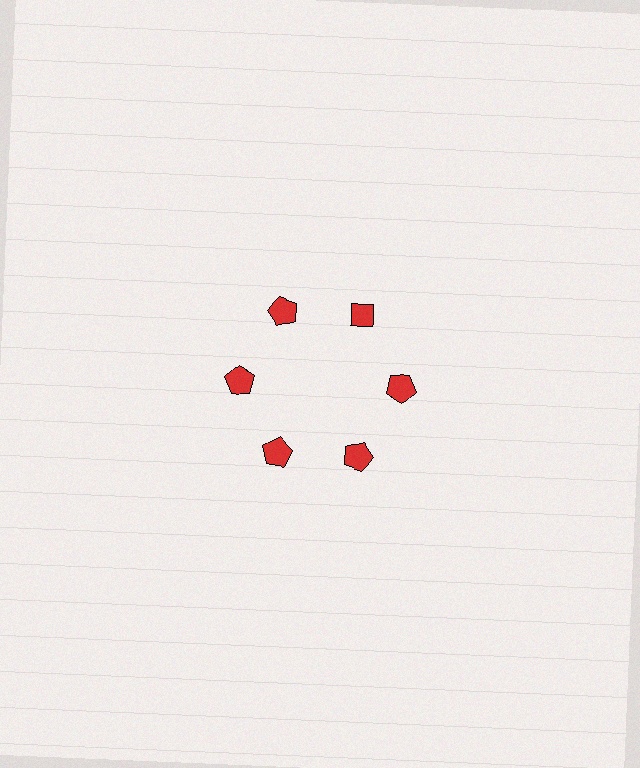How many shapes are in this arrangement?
There are 6 shapes arranged in a ring pattern.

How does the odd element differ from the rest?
It has a different shape: diamond instead of pentagon.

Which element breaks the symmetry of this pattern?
The red diamond at roughly the 1 o'clock position breaks the symmetry. All other shapes are red pentagons.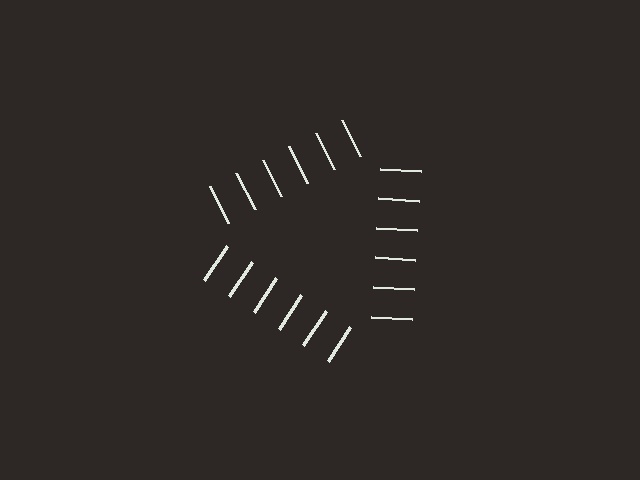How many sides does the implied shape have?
3 sides — the line-ends trace a triangle.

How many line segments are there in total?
18 — 6 along each of the 3 edges.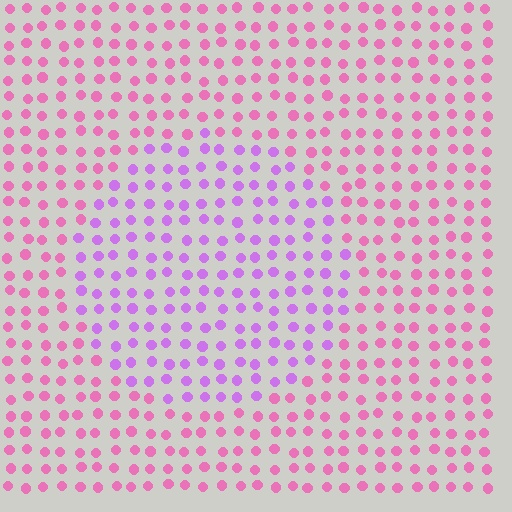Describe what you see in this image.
The image is filled with small pink elements in a uniform arrangement. A circle-shaped region is visible where the elements are tinted to a slightly different hue, forming a subtle color boundary.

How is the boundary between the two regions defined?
The boundary is defined purely by a slight shift in hue (about 39 degrees). Spacing, size, and orientation are identical on both sides.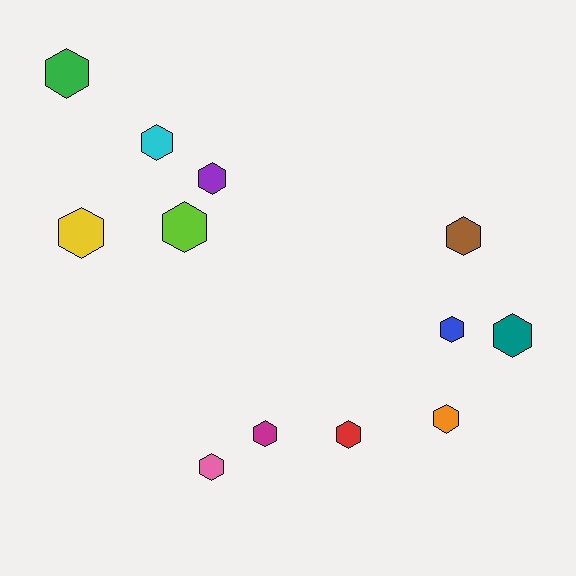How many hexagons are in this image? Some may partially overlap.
There are 12 hexagons.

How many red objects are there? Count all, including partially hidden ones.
There is 1 red object.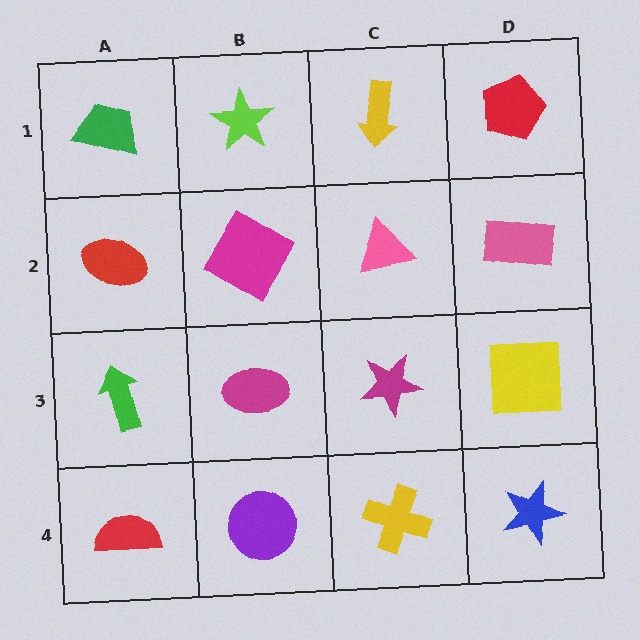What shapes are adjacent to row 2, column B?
A lime star (row 1, column B), a magenta ellipse (row 3, column B), a red ellipse (row 2, column A), a pink triangle (row 2, column C).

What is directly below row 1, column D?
A pink rectangle.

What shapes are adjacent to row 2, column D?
A red pentagon (row 1, column D), a yellow square (row 3, column D), a pink triangle (row 2, column C).